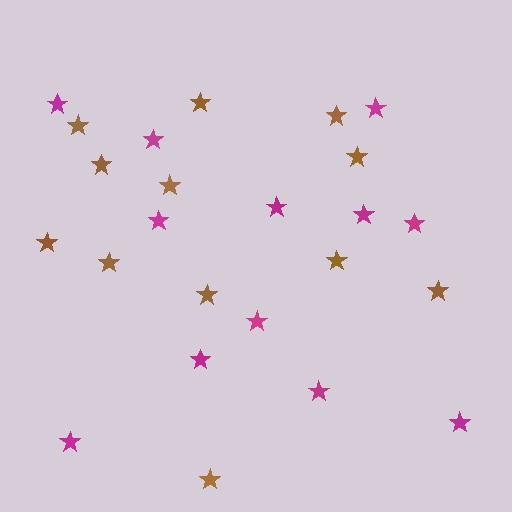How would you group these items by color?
There are 2 groups: one group of magenta stars (12) and one group of brown stars (12).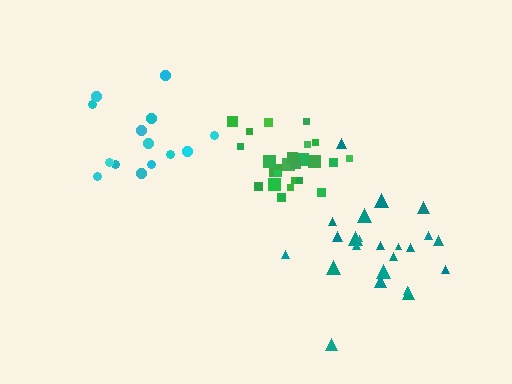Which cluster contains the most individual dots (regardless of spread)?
Green (25).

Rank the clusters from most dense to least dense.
green, teal, cyan.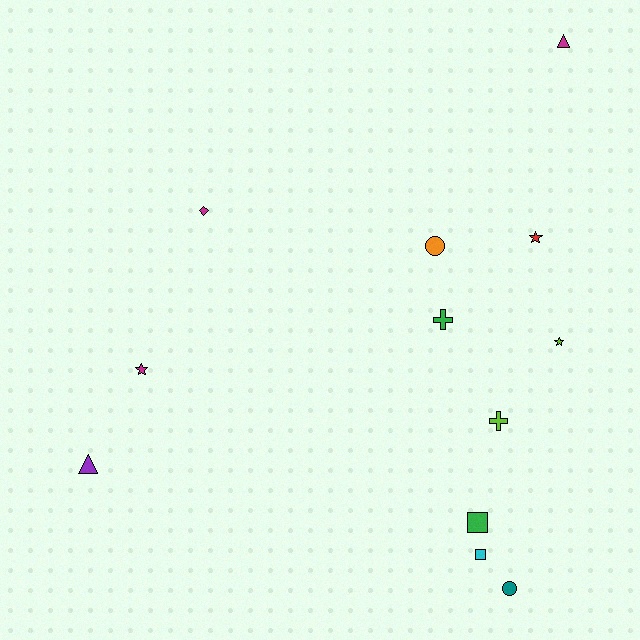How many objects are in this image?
There are 12 objects.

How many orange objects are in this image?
There is 1 orange object.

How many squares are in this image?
There are 2 squares.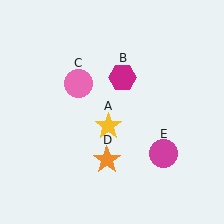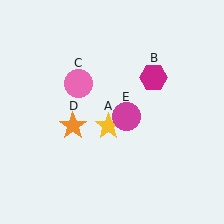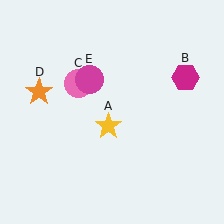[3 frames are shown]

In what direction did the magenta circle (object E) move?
The magenta circle (object E) moved up and to the left.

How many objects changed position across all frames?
3 objects changed position: magenta hexagon (object B), orange star (object D), magenta circle (object E).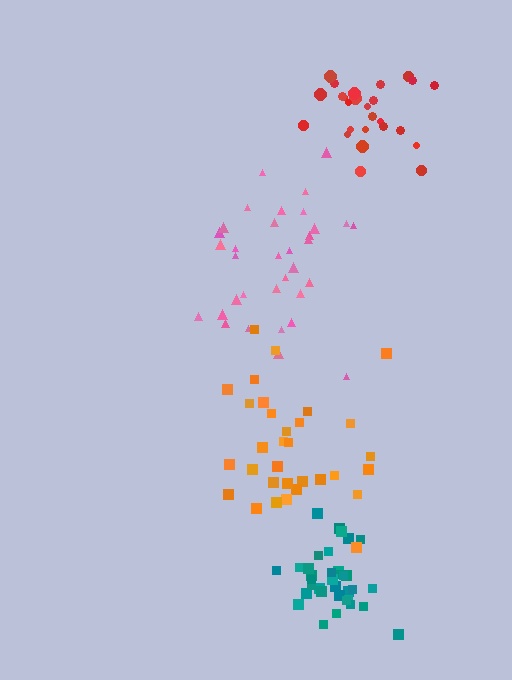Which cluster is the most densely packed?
Teal.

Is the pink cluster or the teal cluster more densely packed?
Teal.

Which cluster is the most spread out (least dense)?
Pink.